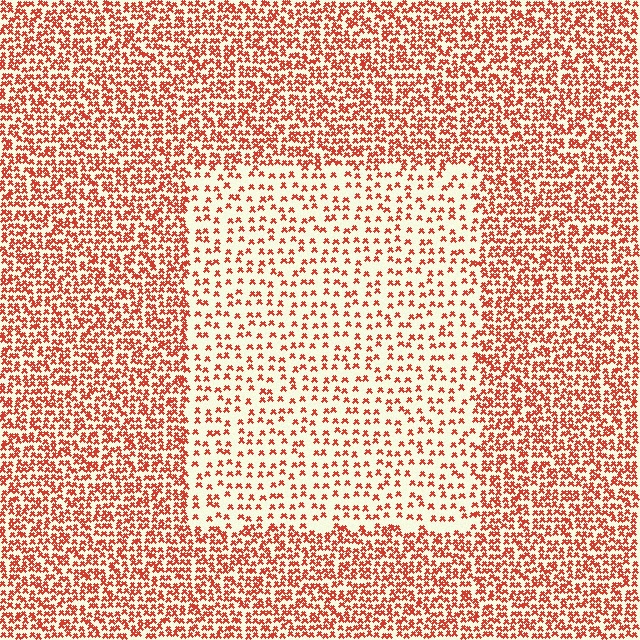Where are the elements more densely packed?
The elements are more densely packed outside the rectangle boundary.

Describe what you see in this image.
The image contains small red elements arranged at two different densities. A rectangle-shaped region is visible where the elements are less densely packed than the surrounding area.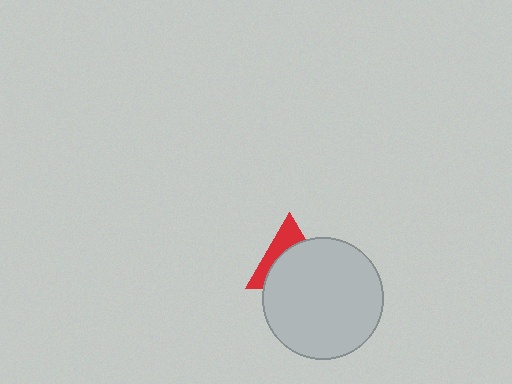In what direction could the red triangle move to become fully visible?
The red triangle could move up. That would shift it out from behind the light gray circle entirely.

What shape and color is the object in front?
The object in front is a light gray circle.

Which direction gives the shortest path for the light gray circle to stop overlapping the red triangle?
Moving down gives the shortest separation.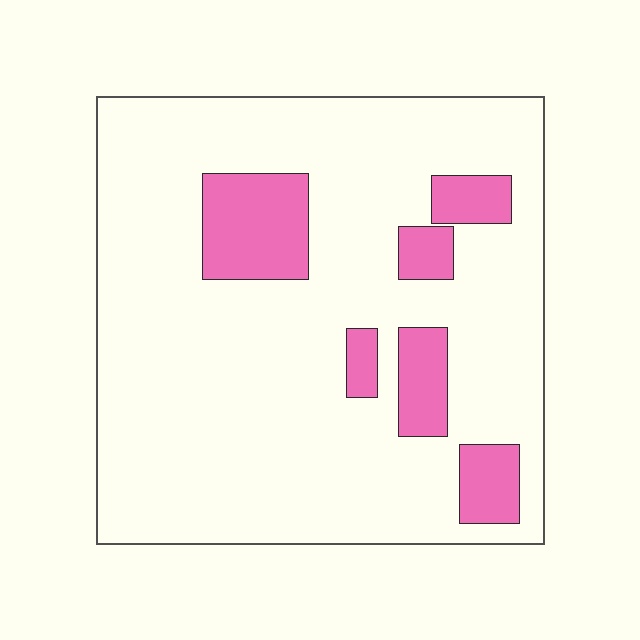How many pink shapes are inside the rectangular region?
6.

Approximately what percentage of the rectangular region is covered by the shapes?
Approximately 15%.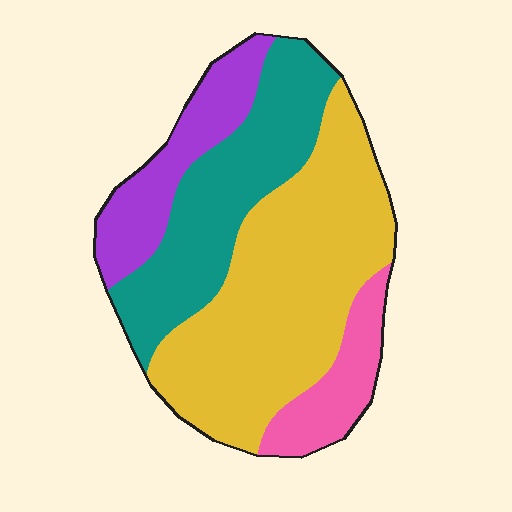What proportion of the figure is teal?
Teal covers 28% of the figure.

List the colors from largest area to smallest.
From largest to smallest: yellow, teal, purple, pink.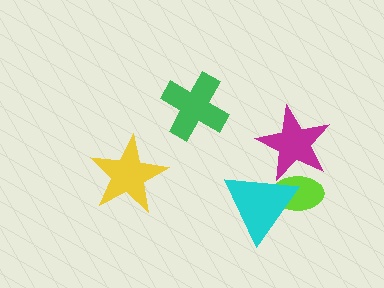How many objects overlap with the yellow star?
0 objects overlap with the yellow star.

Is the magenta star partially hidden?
Yes, it is partially covered by another shape.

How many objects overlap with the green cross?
0 objects overlap with the green cross.